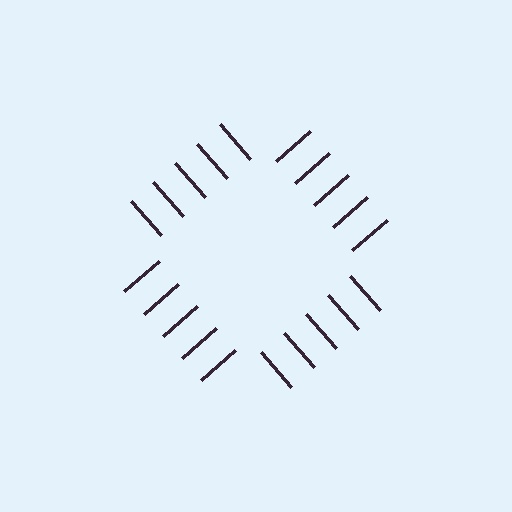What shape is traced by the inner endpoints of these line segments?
An illusory square — the line segments terminate on its edges but no continuous stroke is drawn.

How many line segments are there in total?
20 — 5 along each of the 4 edges.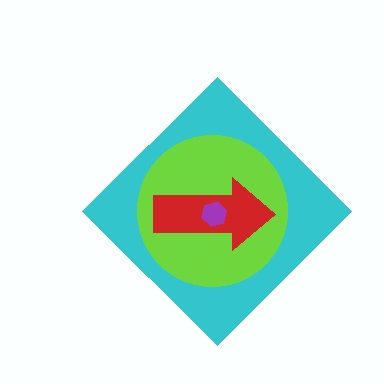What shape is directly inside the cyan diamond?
The lime circle.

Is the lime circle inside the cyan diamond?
Yes.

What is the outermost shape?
The cyan diamond.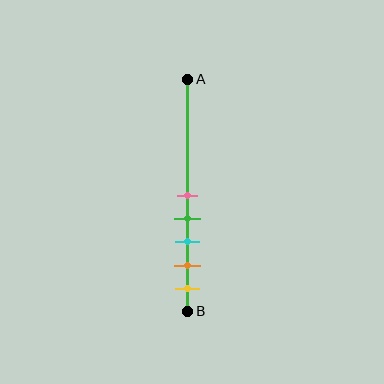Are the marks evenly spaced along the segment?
Yes, the marks are approximately evenly spaced.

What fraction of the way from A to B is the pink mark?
The pink mark is approximately 50% (0.5) of the way from A to B.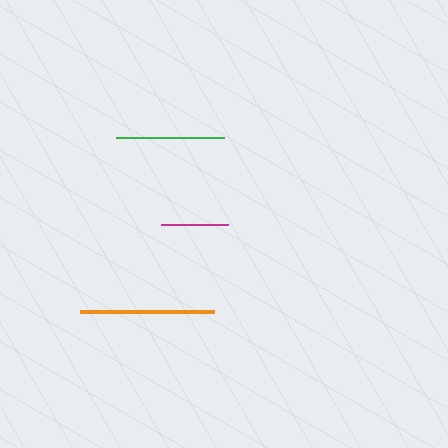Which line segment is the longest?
The orange line is the longest at approximately 134 pixels.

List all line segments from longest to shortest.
From longest to shortest: orange, green, magenta.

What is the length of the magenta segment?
The magenta segment is approximately 67 pixels long.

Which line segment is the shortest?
The magenta line is the shortest at approximately 67 pixels.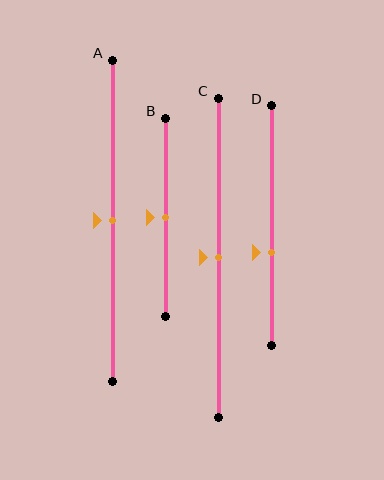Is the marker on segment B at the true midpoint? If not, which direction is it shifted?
Yes, the marker on segment B is at the true midpoint.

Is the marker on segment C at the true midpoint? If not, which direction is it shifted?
Yes, the marker on segment C is at the true midpoint.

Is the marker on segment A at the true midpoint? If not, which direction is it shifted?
Yes, the marker on segment A is at the true midpoint.